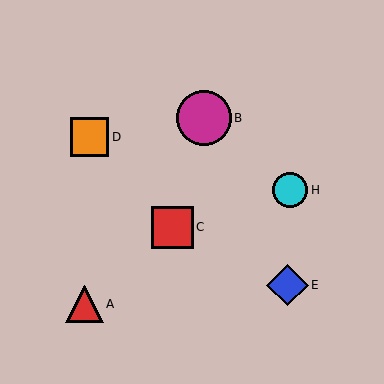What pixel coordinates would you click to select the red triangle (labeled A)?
Click at (85, 304) to select the red triangle A.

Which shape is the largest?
The magenta circle (labeled B) is the largest.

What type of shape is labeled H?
Shape H is a cyan circle.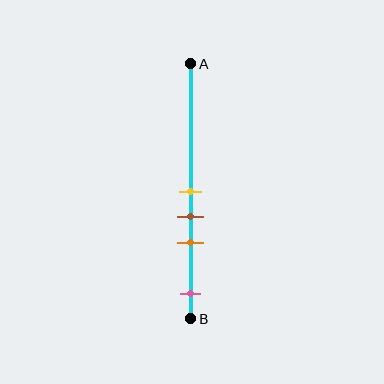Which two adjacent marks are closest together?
The yellow and brown marks are the closest adjacent pair.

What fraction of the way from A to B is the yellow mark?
The yellow mark is approximately 50% (0.5) of the way from A to B.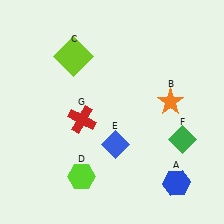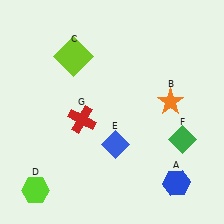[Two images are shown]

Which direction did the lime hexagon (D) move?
The lime hexagon (D) moved left.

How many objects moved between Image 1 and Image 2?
1 object moved between the two images.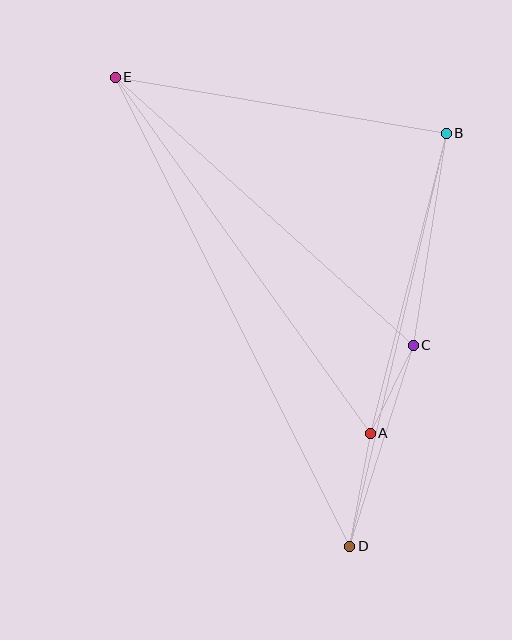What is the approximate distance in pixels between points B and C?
The distance between B and C is approximately 215 pixels.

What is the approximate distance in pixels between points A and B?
The distance between A and B is approximately 309 pixels.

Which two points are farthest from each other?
Points D and E are farthest from each other.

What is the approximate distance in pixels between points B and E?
The distance between B and E is approximately 336 pixels.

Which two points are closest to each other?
Points A and C are closest to each other.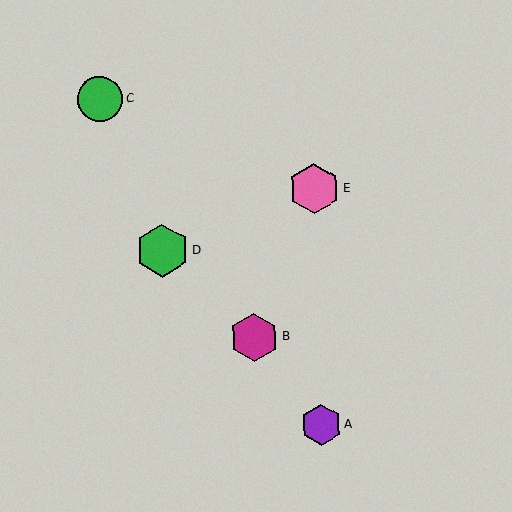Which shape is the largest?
The green hexagon (labeled D) is the largest.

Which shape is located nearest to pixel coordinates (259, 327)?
The magenta hexagon (labeled B) at (254, 337) is nearest to that location.